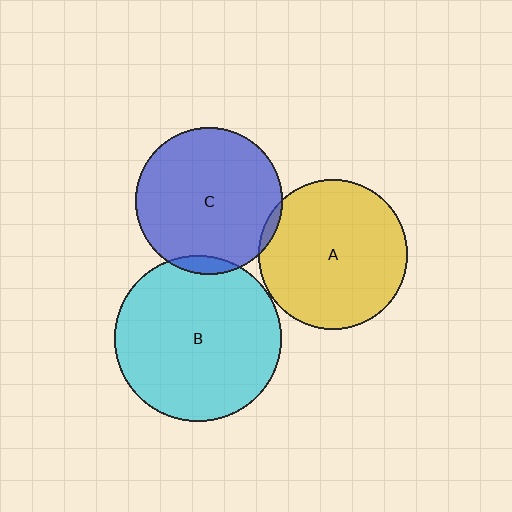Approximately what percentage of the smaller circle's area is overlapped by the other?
Approximately 5%.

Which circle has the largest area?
Circle B (cyan).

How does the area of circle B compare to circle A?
Approximately 1.2 times.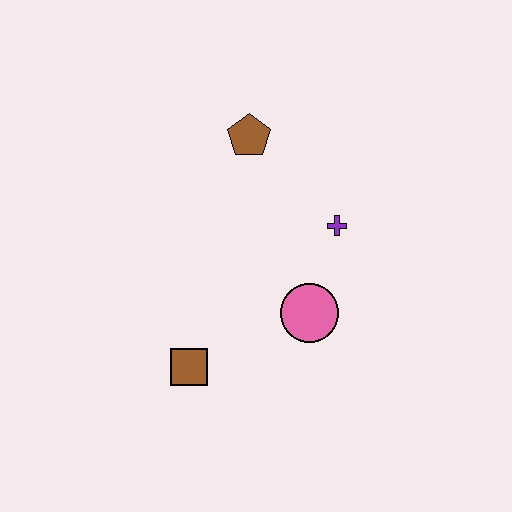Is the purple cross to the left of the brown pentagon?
No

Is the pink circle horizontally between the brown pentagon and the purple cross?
Yes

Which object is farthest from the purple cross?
The brown square is farthest from the purple cross.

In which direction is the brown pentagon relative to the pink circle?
The brown pentagon is above the pink circle.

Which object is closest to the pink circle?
The purple cross is closest to the pink circle.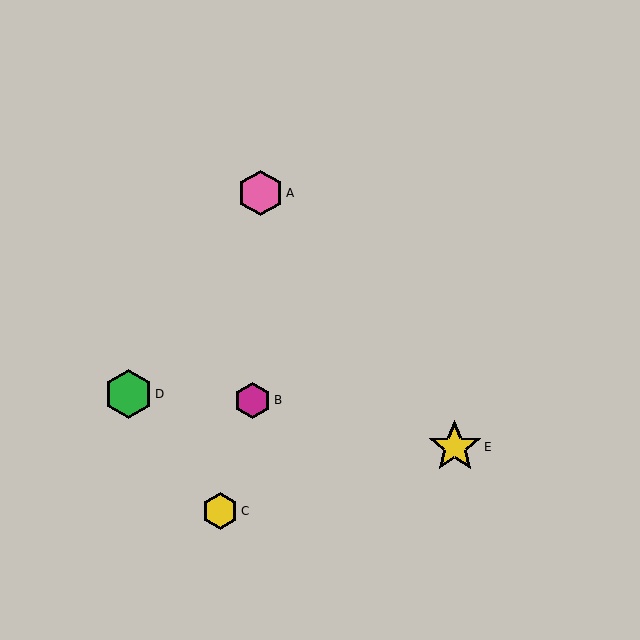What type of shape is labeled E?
Shape E is a yellow star.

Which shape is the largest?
The yellow star (labeled E) is the largest.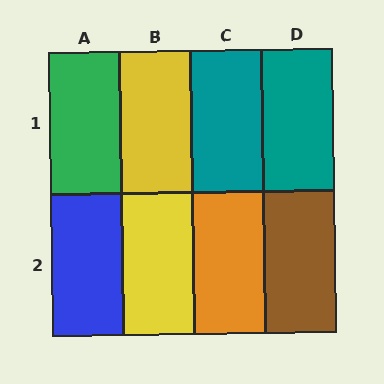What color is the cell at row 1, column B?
Yellow.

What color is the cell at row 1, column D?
Teal.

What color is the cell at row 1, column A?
Green.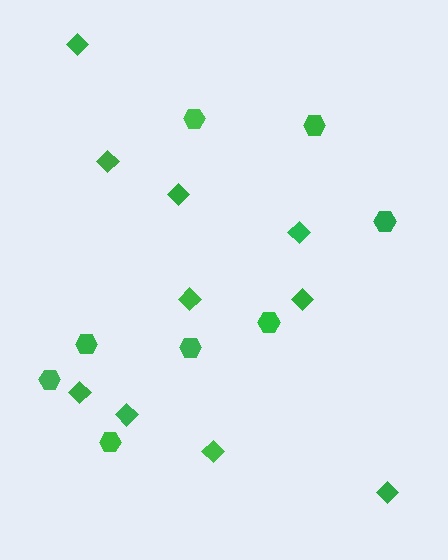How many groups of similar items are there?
There are 2 groups: one group of hexagons (8) and one group of diamonds (10).